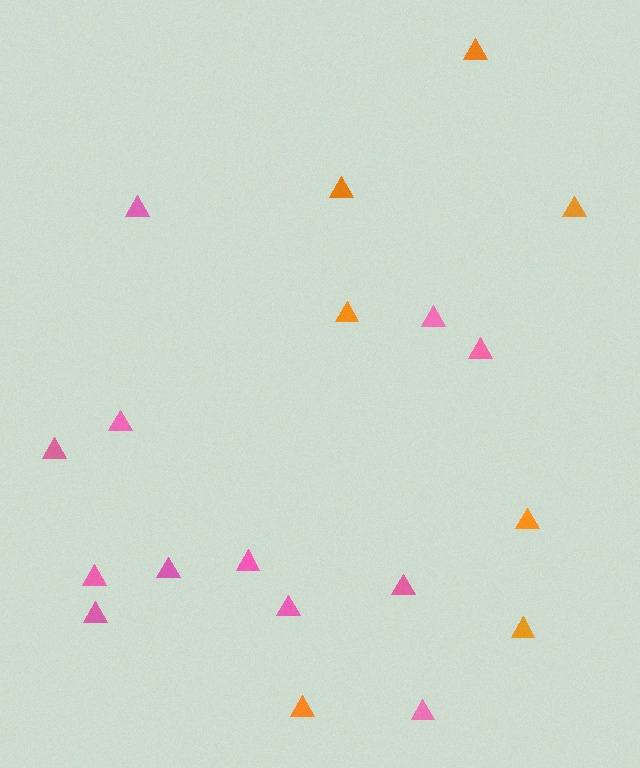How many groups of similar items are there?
There are 2 groups: one group of pink triangles (12) and one group of orange triangles (7).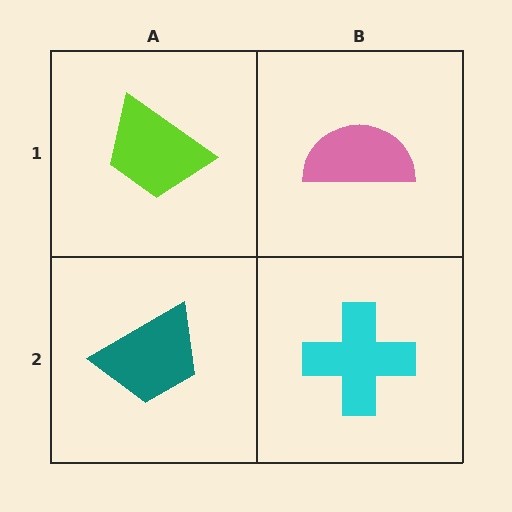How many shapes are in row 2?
2 shapes.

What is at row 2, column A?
A teal trapezoid.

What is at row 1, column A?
A lime trapezoid.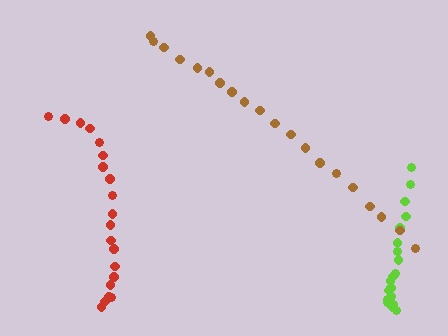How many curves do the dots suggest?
There are 3 distinct paths.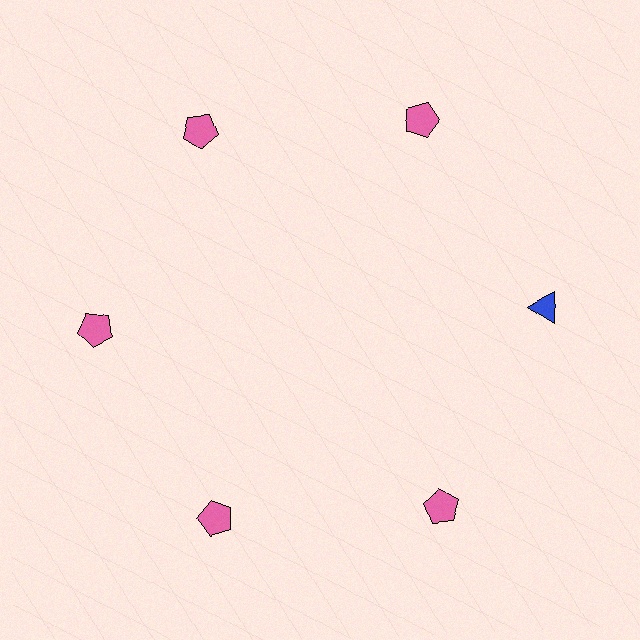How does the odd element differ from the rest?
It differs in both color (blue instead of pink) and shape (triangle instead of pentagon).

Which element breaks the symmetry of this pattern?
The blue triangle at roughly the 3 o'clock position breaks the symmetry. All other shapes are pink pentagons.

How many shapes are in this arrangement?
There are 6 shapes arranged in a ring pattern.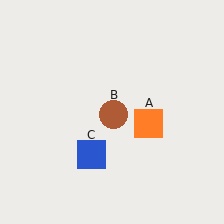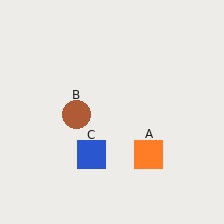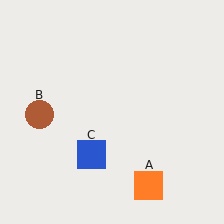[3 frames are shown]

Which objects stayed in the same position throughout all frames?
Blue square (object C) remained stationary.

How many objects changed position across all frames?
2 objects changed position: orange square (object A), brown circle (object B).